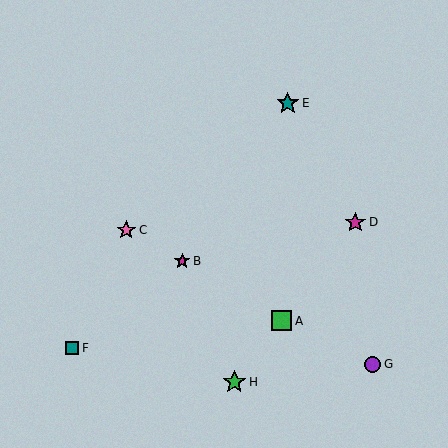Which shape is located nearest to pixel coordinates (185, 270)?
The magenta star (labeled B) at (182, 261) is nearest to that location.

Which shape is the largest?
The green star (labeled H) is the largest.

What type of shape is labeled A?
Shape A is a green square.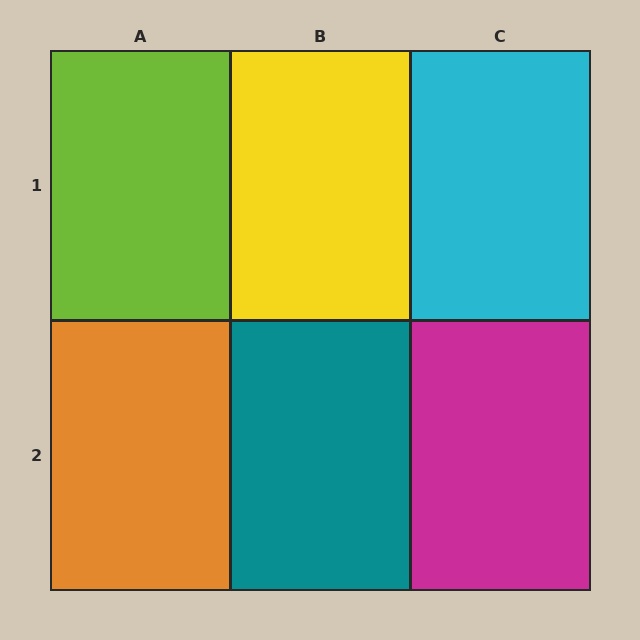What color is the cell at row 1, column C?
Cyan.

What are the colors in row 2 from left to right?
Orange, teal, magenta.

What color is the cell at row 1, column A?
Lime.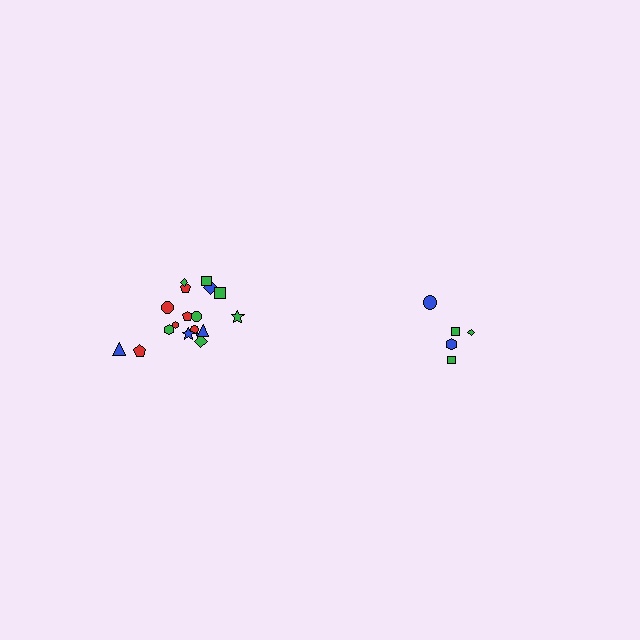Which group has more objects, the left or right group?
The left group.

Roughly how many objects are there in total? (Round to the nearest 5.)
Roughly 25 objects in total.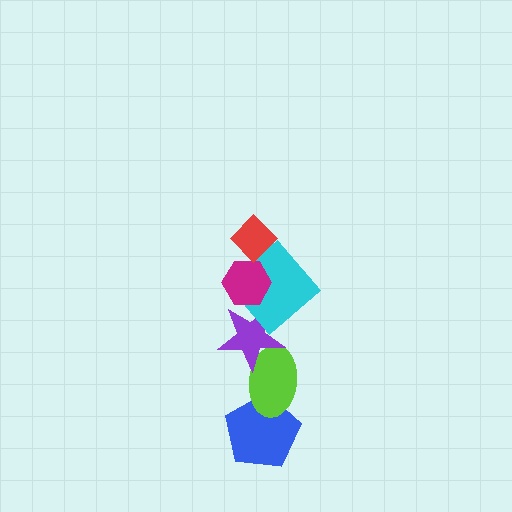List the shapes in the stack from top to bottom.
From top to bottom: the red diamond, the magenta hexagon, the cyan diamond, the purple star, the lime ellipse, the blue pentagon.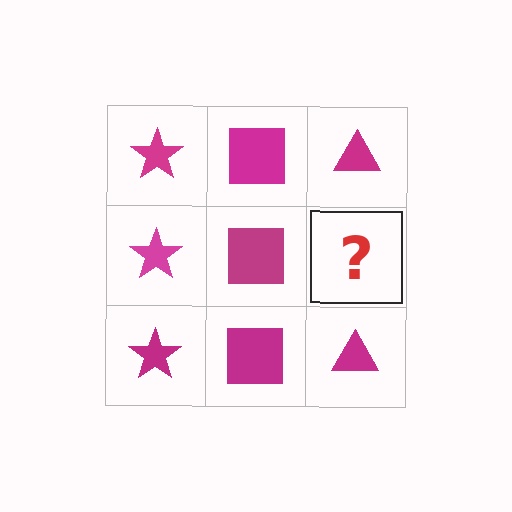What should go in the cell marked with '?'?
The missing cell should contain a magenta triangle.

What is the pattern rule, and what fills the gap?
The rule is that each column has a consistent shape. The gap should be filled with a magenta triangle.